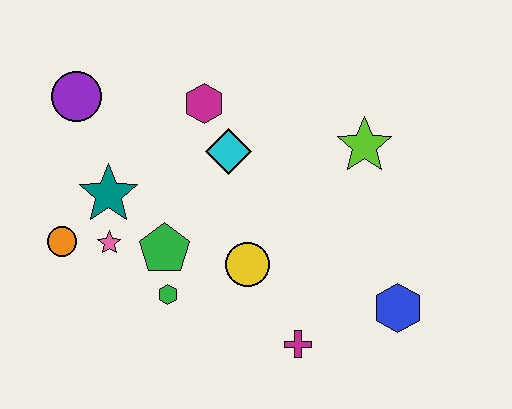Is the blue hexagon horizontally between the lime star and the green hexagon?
No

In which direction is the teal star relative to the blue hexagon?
The teal star is to the left of the blue hexagon.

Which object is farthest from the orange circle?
The blue hexagon is farthest from the orange circle.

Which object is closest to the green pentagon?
The green hexagon is closest to the green pentagon.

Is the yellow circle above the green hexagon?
Yes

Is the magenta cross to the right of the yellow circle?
Yes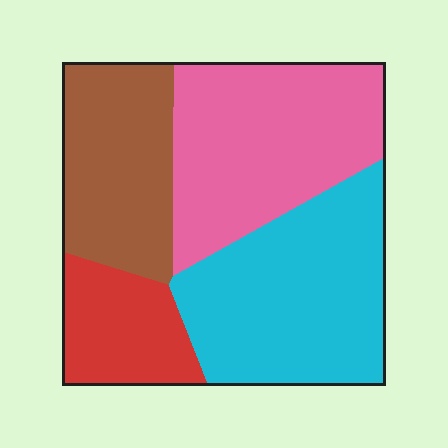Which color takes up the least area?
Red, at roughly 15%.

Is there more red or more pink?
Pink.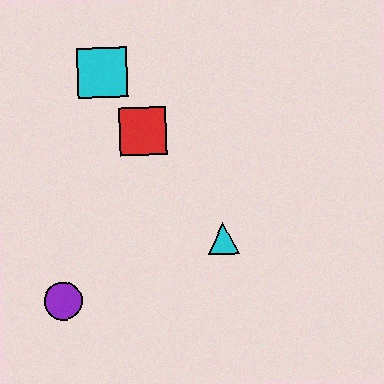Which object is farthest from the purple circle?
The cyan square is farthest from the purple circle.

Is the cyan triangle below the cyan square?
Yes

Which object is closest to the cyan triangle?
The red square is closest to the cyan triangle.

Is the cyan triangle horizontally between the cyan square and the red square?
No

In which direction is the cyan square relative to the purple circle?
The cyan square is above the purple circle.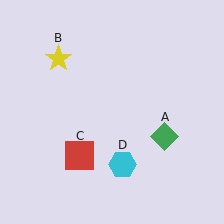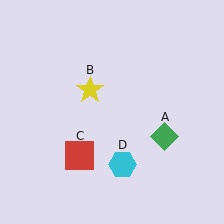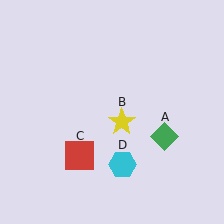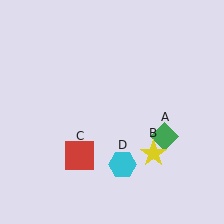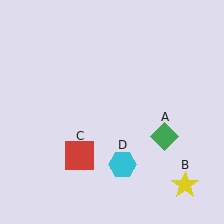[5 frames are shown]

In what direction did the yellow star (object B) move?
The yellow star (object B) moved down and to the right.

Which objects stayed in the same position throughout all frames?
Green diamond (object A) and red square (object C) and cyan hexagon (object D) remained stationary.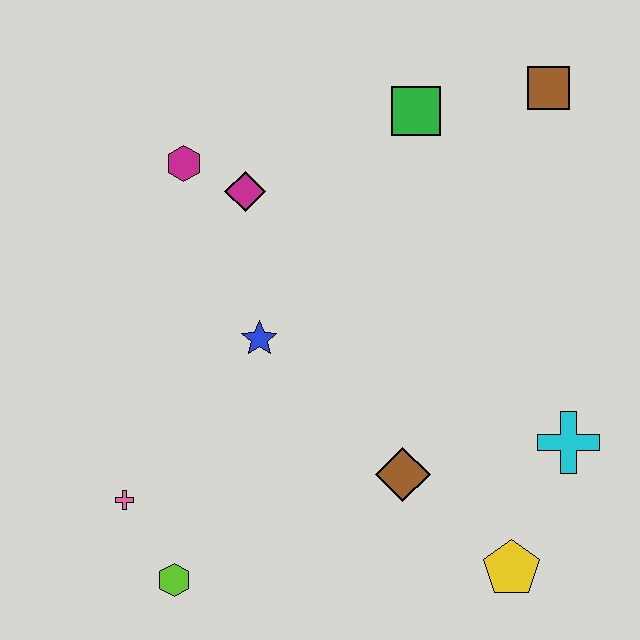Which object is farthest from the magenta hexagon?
The yellow pentagon is farthest from the magenta hexagon.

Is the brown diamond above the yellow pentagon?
Yes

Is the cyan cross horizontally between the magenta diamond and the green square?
No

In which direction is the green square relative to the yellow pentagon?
The green square is above the yellow pentagon.